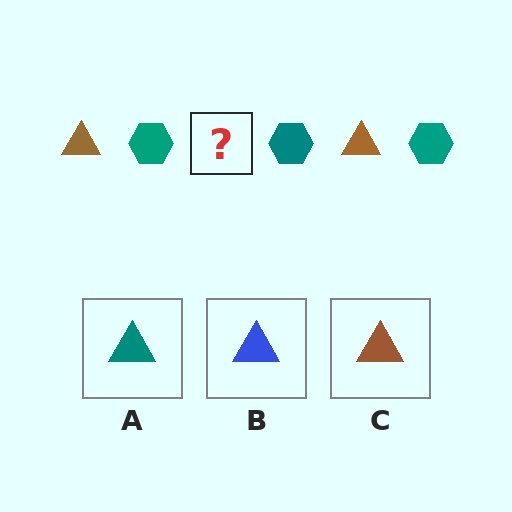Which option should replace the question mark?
Option C.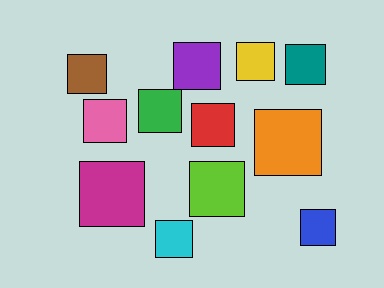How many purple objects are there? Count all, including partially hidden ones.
There is 1 purple object.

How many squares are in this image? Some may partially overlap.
There are 12 squares.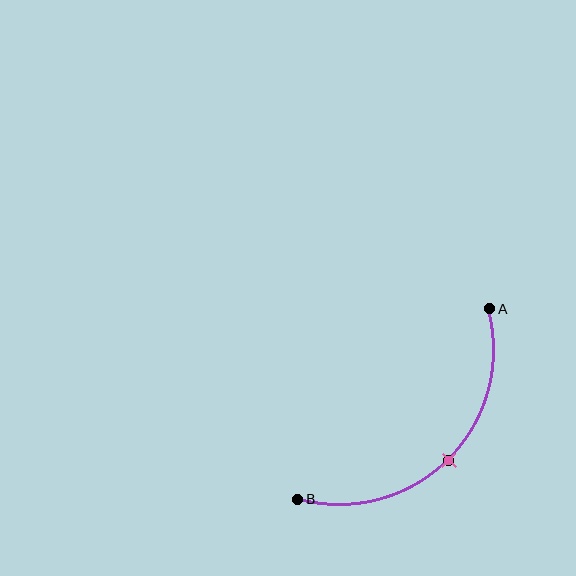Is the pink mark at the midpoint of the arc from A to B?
Yes. The pink mark lies on the arc at equal arc-length from both A and B — it is the arc midpoint.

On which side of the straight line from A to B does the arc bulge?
The arc bulges below and to the right of the straight line connecting A and B.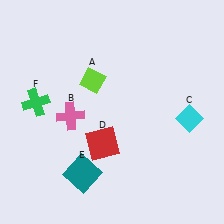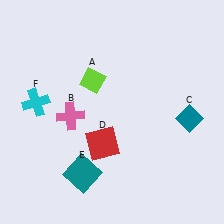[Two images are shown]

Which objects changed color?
C changed from cyan to teal. F changed from green to cyan.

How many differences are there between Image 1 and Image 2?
There are 2 differences between the two images.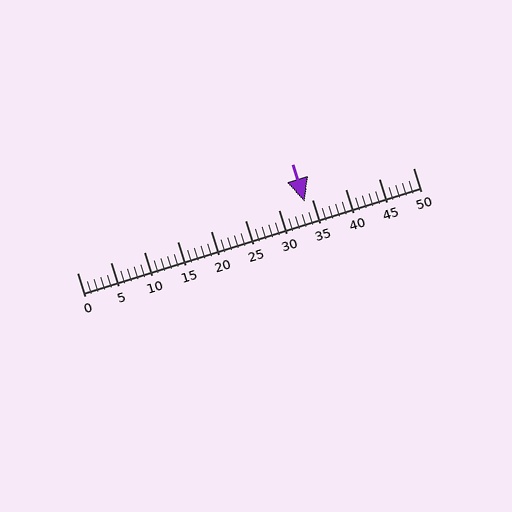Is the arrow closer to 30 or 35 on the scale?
The arrow is closer to 35.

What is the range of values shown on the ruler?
The ruler shows values from 0 to 50.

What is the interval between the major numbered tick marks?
The major tick marks are spaced 5 units apart.